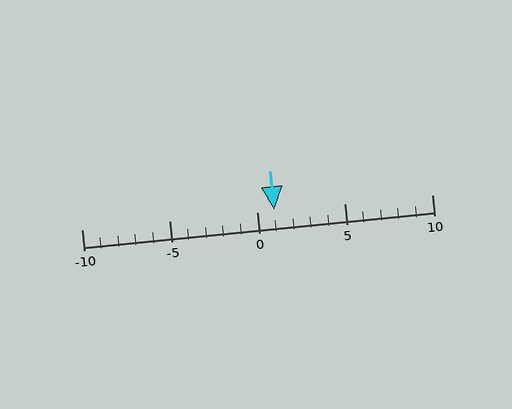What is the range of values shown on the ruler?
The ruler shows values from -10 to 10.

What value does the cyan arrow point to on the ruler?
The cyan arrow points to approximately 1.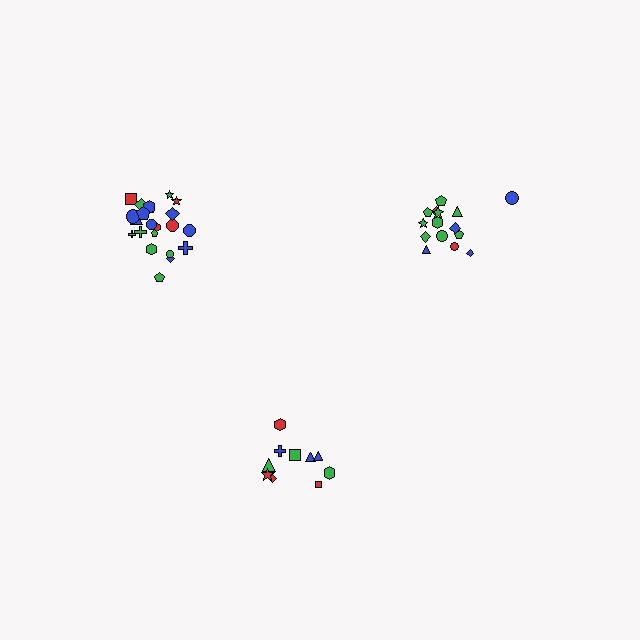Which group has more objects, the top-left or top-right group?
The top-left group.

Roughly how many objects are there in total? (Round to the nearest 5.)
Roughly 45 objects in total.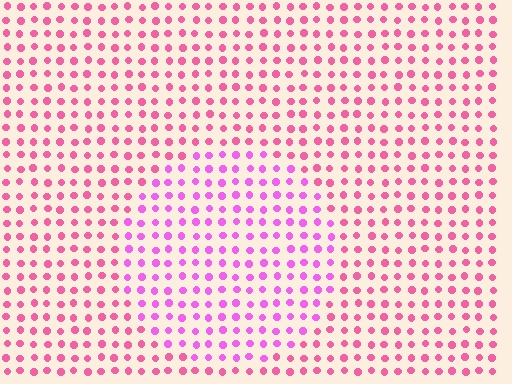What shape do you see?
I see a circle.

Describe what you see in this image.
The image is filled with small pink elements in a uniform arrangement. A circle-shaped region is visible where the elements are tinted to a slightly different hue, forming a subtle color boundary.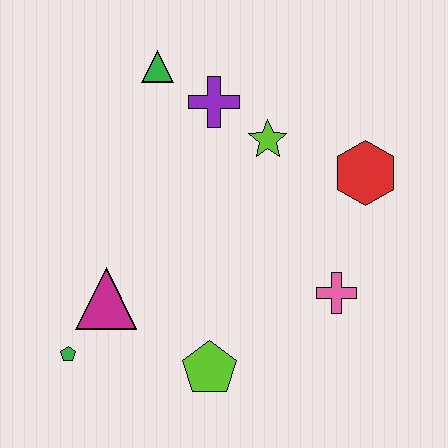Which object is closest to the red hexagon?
The lime star is closest to the red hexagon.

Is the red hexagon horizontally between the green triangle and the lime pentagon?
No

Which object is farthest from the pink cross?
The green triangle is farthest from the pink cross.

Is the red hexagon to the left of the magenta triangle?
No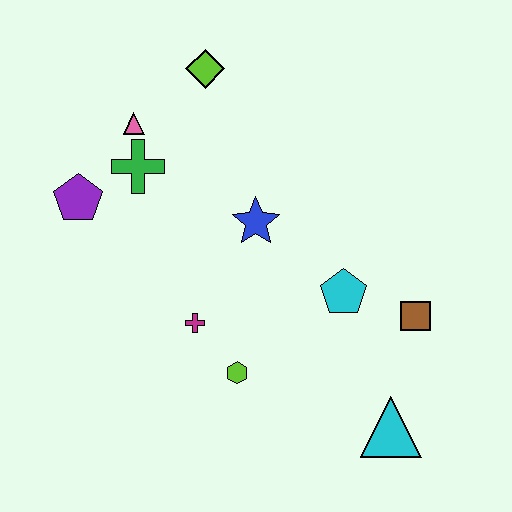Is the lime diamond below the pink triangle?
No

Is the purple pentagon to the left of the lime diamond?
Yes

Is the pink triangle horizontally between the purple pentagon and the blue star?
Yes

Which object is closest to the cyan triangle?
The brown square is closest to the cyan triangle.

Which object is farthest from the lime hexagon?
The lime diamond is farthest from the lime hexagon.